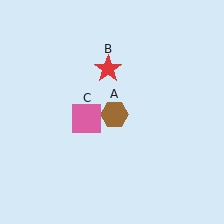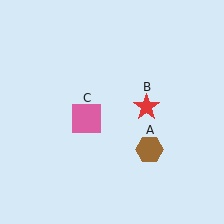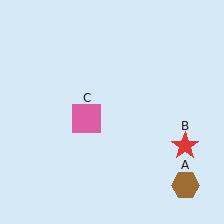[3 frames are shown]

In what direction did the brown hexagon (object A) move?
The brown hexagon (object A) moved down and to the right.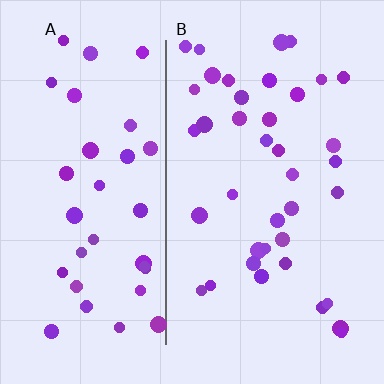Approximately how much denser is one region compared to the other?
Approximately 1.1× — region B over region A.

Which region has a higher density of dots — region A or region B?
B (the right).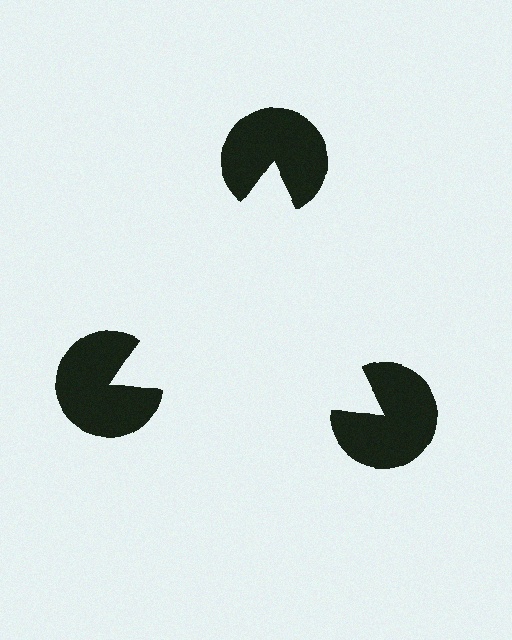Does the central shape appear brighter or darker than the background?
It typically appears slightly brighter than the background, even though no actual brightness change is drawn.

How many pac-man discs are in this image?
There are 3 — one at each vertex of the illusory triangle.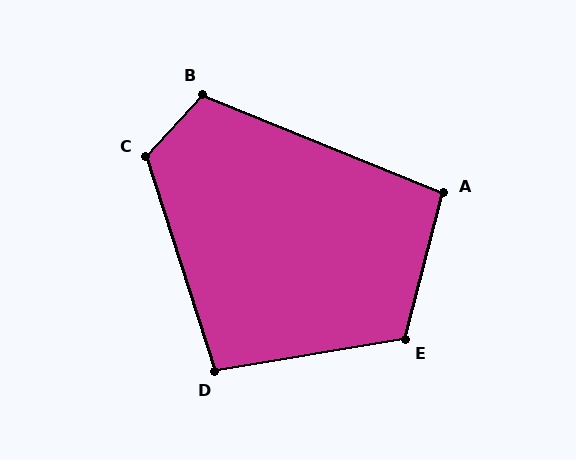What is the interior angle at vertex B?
Approximately 110 degrees (obtuse).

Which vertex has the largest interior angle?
C, at approximately 120 degrees.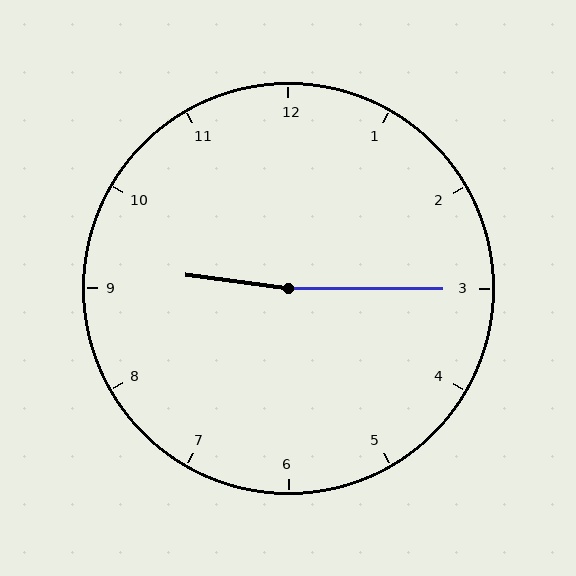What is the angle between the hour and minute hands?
Approximately 172 degrees.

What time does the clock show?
9:15.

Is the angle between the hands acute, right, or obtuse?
It is obtuse.